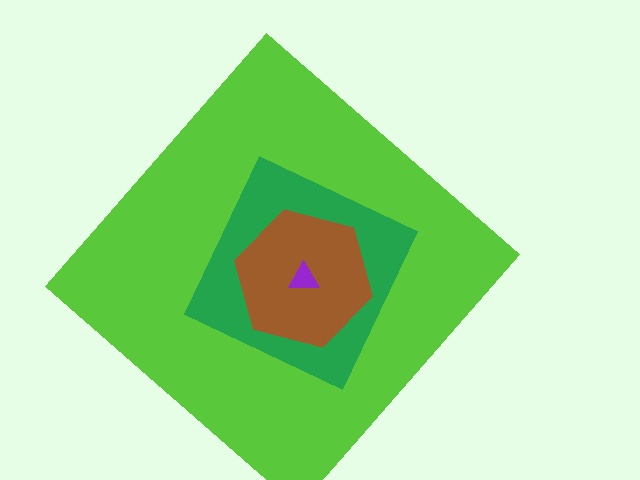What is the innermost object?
The purple triangle.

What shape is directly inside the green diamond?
The brown hexagon.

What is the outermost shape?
The lime diamond.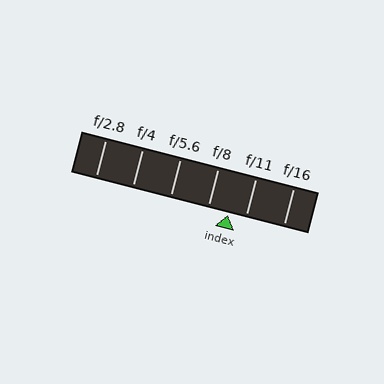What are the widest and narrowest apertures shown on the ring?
The widest aperture shown is f/2.8 and the narrowest is f/16.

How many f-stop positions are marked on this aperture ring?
There are 6 f-stop positions marked.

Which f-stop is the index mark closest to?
The index mark is closest to f/11.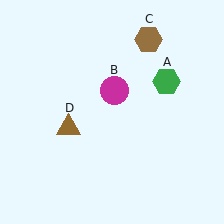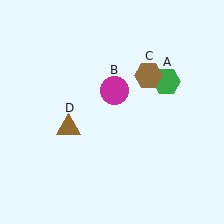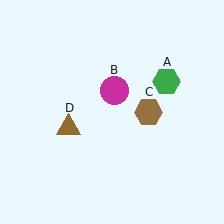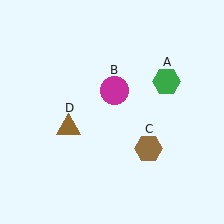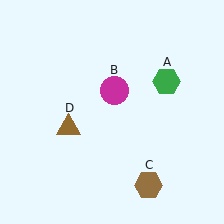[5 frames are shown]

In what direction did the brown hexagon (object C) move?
The brown hexagon (object C) moved down.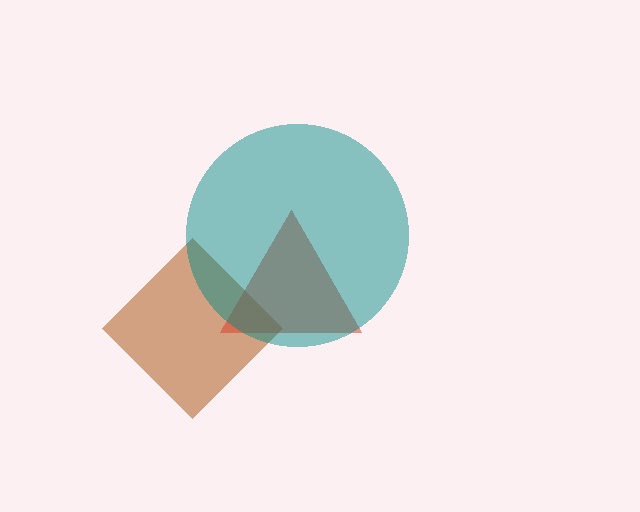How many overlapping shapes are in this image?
There are 3 overlapping shapes in the image.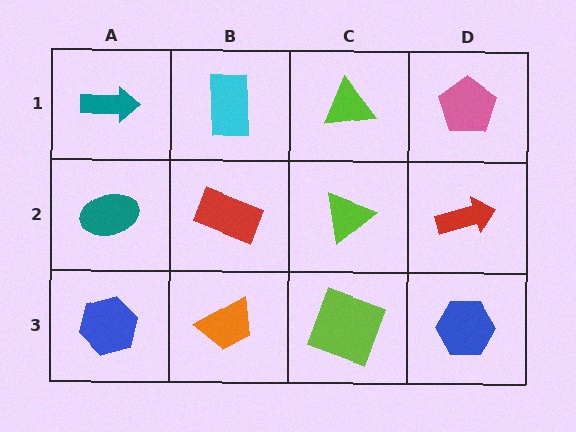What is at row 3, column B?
An orange trapezoid.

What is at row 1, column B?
A cyan rectangle.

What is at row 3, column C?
A lime square.